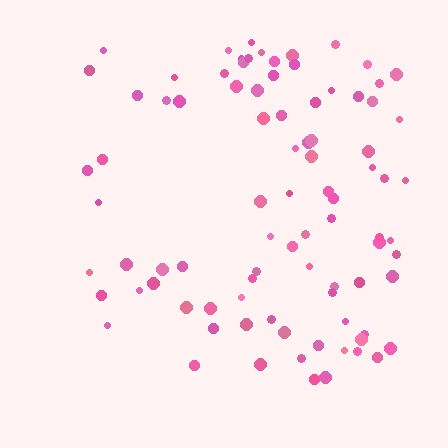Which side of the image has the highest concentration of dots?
The right.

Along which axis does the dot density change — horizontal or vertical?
Horizontal.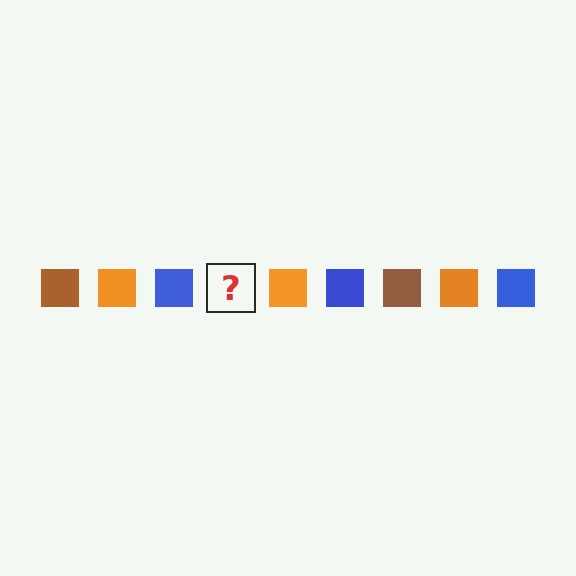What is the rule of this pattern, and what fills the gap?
The rule is that the pattern cycles through brown, orange, blue squares. The gap should be filled with a brown square.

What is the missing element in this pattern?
The missing element is a brown square.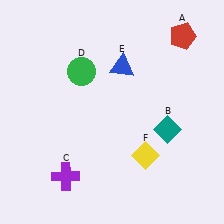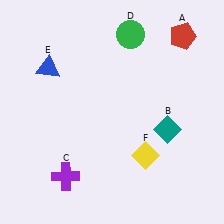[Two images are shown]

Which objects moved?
The objects that moved are: the green circle (D), the blue triangle (E).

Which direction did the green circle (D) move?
The green circle (D) moved right.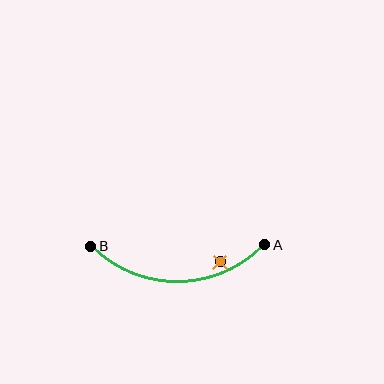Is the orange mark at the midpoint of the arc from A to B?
No — the orange mark does not lie on the arc at all. It sits slightly inside the curve.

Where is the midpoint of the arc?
The arc midpoint is the point on the curve farthest from the straight line joining A and B. It sits below that line.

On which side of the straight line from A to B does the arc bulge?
The arc bulges below the straight line connecting A and B.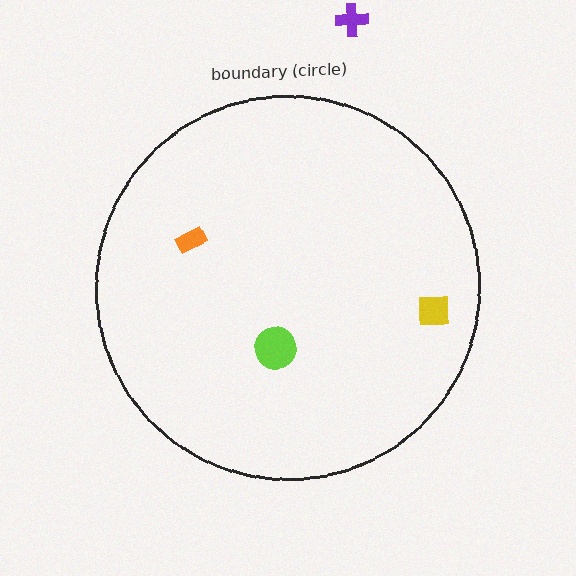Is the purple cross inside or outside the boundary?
Outside.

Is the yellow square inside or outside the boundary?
Inside.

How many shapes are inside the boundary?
3 inside, 1 outside.